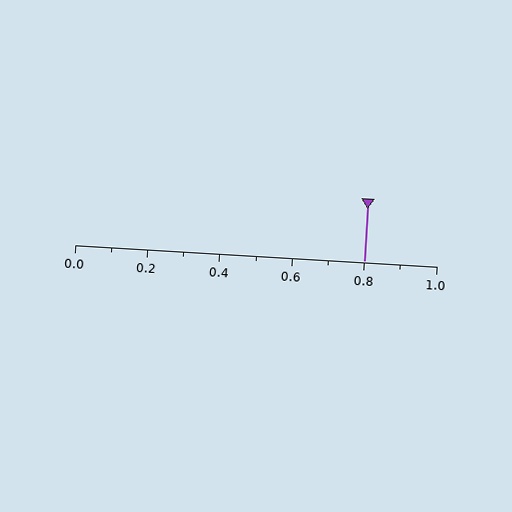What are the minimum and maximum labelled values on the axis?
The axis runs from 0.0 to 1.0.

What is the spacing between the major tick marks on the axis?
The major ticks are spaced 0.2 apart.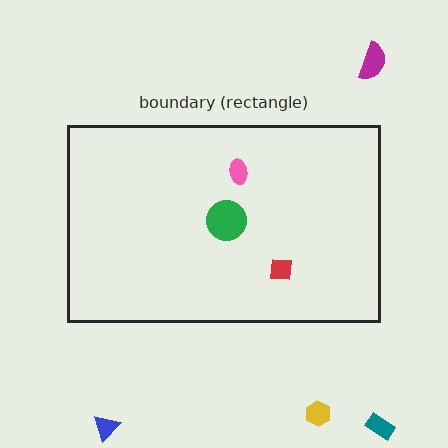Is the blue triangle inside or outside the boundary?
Outside.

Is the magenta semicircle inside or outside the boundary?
Outside.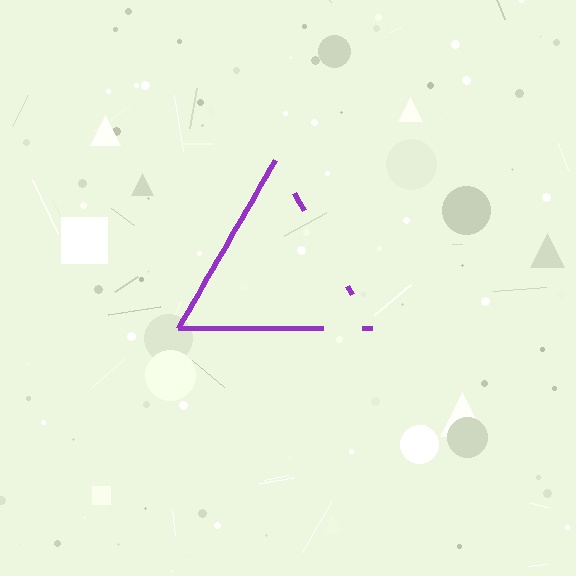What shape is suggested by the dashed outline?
The dashed outline suggests a triangle.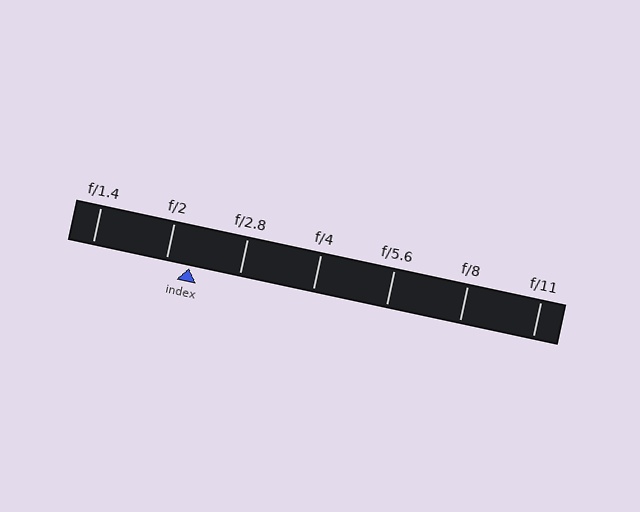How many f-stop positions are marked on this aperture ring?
There are 7 f-stop positions marked.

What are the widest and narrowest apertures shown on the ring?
The widest aperture shown is f/1.4 and the narrowest is f/11.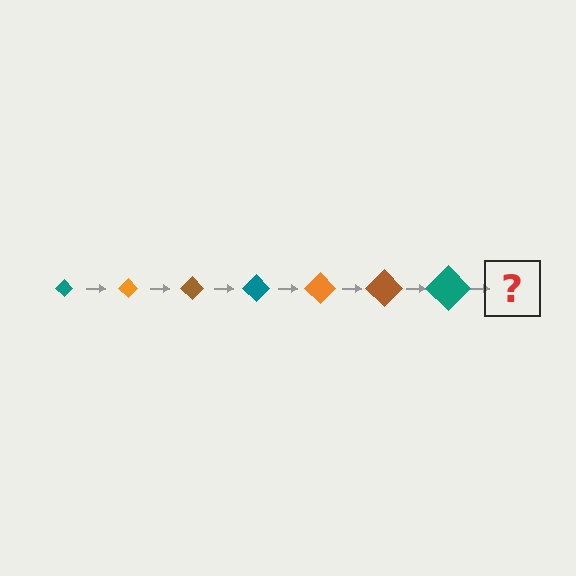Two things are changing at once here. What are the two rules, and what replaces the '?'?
The two rules are that the diamond grows larger each step and the color cycles through teal, orange, and brown. The '?' should be an orange diamond, larger than the previous one.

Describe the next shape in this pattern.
It should be an orange diamond, larger than the previous one.